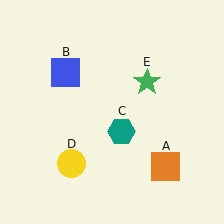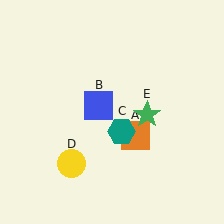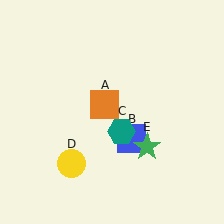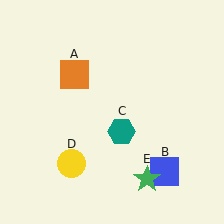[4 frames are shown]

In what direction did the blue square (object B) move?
The blue square (object B) moved down and to the right.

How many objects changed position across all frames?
3 objects changed position: orange square (object A), blue square (object B), green star (object E).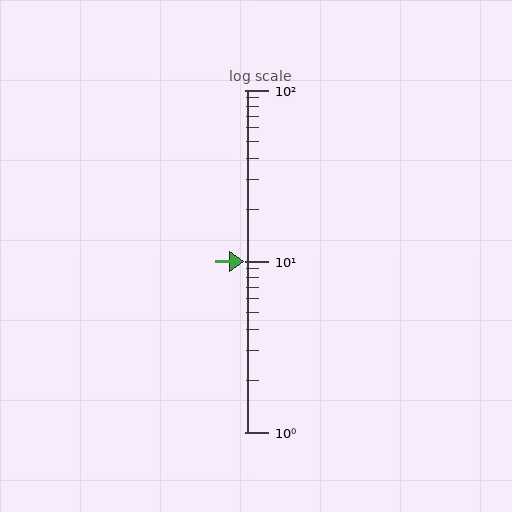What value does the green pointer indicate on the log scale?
The pointer indicates approximately 10.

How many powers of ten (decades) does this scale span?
The scale spans 2 decades, from 1 to 100.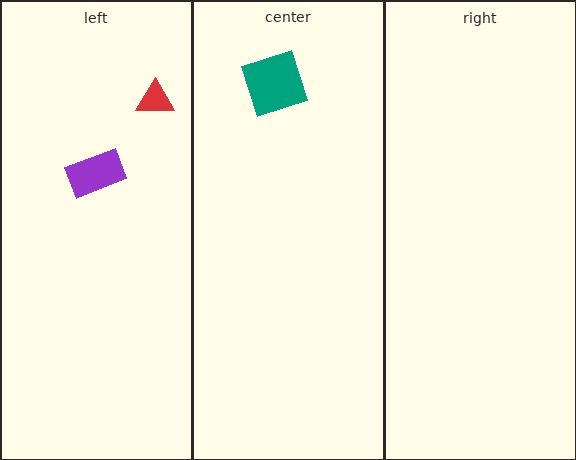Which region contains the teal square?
The center region.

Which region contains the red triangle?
The left region.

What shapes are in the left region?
The red triangle, the purple rectangle.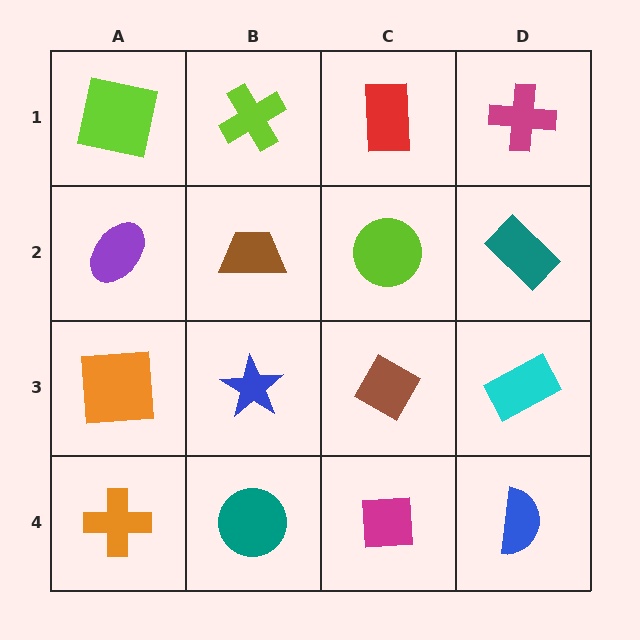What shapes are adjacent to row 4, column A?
An orange square (row 3, column A), a teal circle (row 4, column B).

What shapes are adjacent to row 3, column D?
A teal rectangle (row 2, column D), a blue semicircle (row 4, column D), a brown diamond (row 3, column C).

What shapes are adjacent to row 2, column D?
A magenta cross (row 1, column D), a cyan rectangle (row 3, column D), a lime circle (row 2, column C).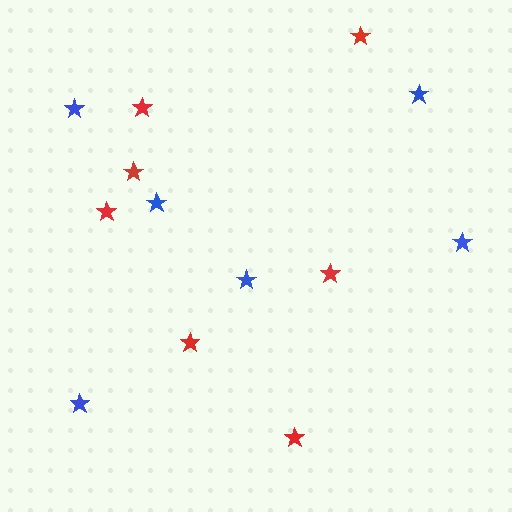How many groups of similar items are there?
There are 2 groups: one group of red stars (7) and one group of blue stars (6).